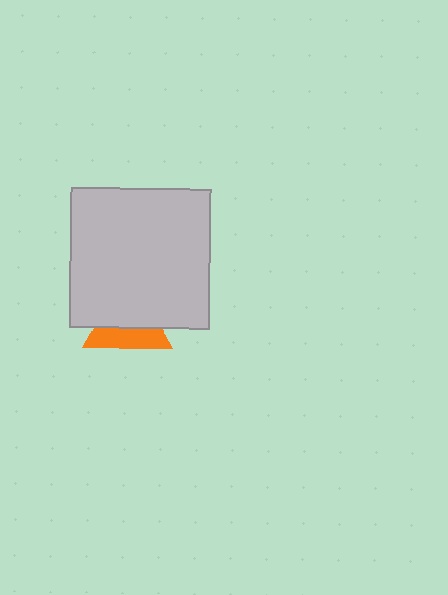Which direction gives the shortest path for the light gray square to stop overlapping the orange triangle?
Moving up gives the shortest separation.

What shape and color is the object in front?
The object in front is a light gray square.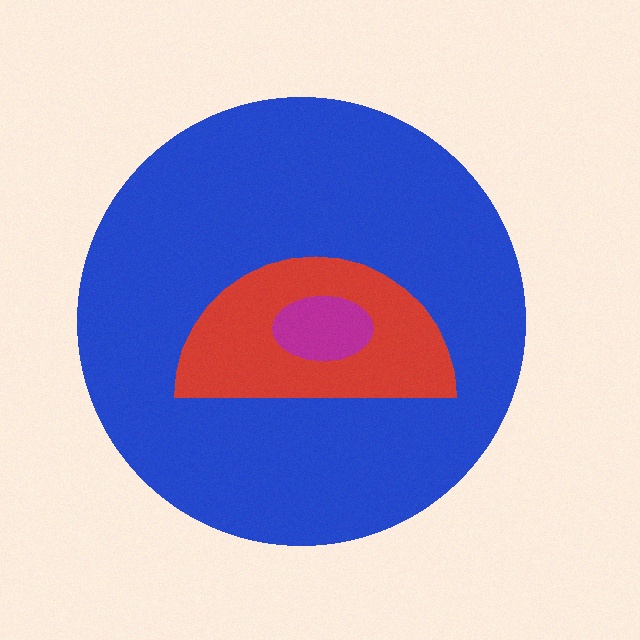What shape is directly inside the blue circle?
The red semicircle.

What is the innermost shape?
The magenta ellipse.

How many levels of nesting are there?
3.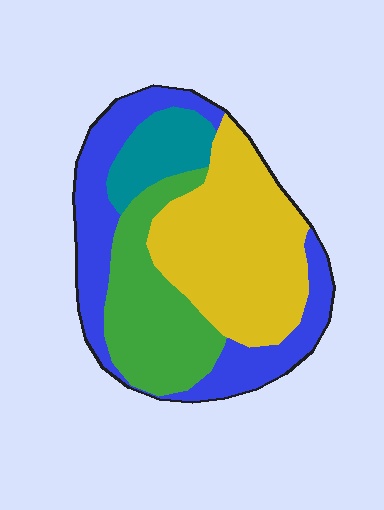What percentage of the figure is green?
Green takes up between a sixth and a third of the figure.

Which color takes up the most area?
Yellow, at roughly 35%.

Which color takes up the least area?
Teal, at roughly 10%.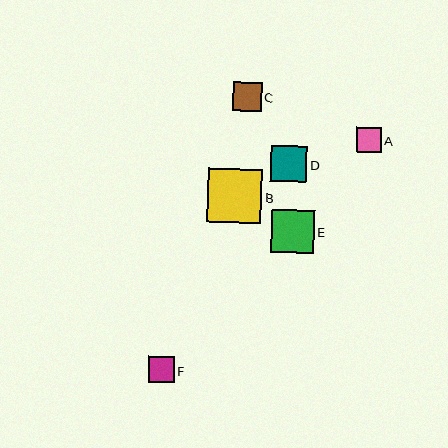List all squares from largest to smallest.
From largest to smallest: B, E, D, C, F, A.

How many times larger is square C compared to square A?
Square C is approximately 1.2 times the size of square A.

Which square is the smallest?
Square A is the smallest with a size of approximately 25 pixels.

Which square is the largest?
Square B is the largest with a size of approximately 54 pixels.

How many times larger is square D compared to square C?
Square D is approximately 1.3 times the size of square C.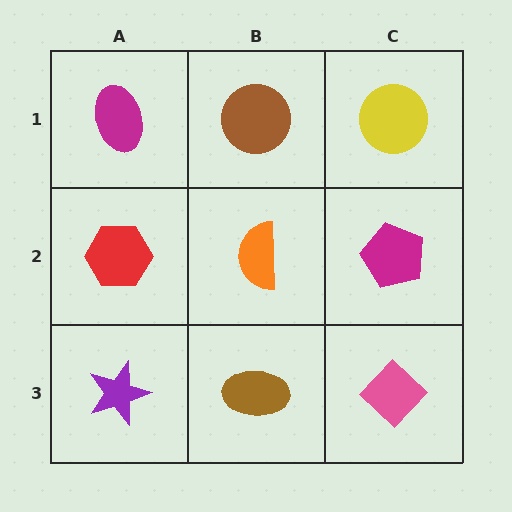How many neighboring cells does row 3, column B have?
3.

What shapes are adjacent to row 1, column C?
A magenta pentagon (row 2, column C), a brown circle (row 1, column B).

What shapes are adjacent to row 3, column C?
A magenta pentagon (row 2, column C), a brown ellipse (row 3, column B).